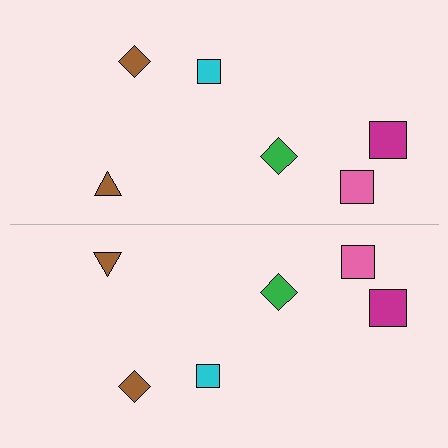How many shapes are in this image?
There are 12 shapes in this image.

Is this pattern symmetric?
Yes, this pattern has bilateral (reflection) symmetry.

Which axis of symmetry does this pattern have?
The pattern has a horizontal axis of symmetry running through the center of the image.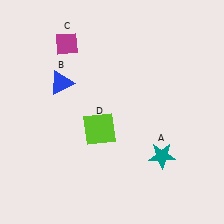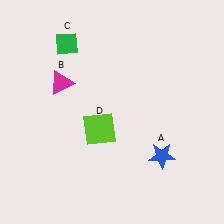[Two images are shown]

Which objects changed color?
A changed from teal to blue. B changed from blue to magenta. C changed from magenta to green.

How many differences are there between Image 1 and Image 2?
There are 3 differences between the two images.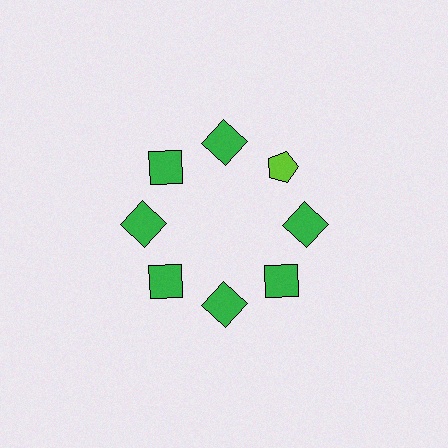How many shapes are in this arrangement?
There are 8 shapes arranged in a ring pattern.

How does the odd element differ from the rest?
It differs in both color (lime instead of green) and shape (pentagon instead of square).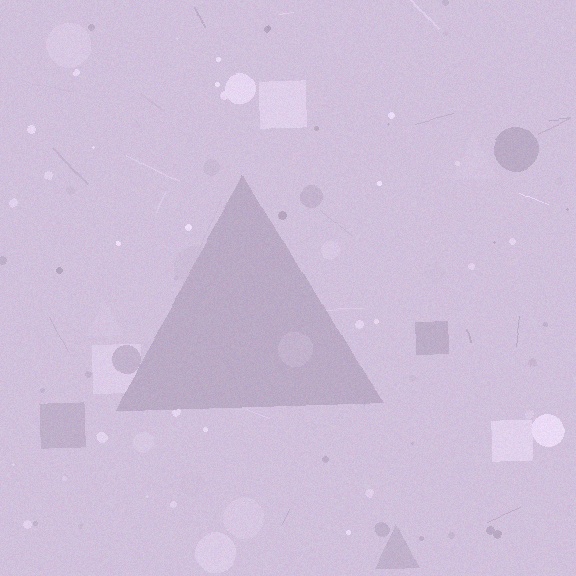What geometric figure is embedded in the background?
A triangle is embedded in the background.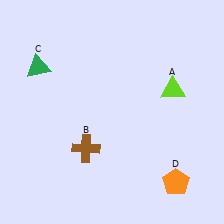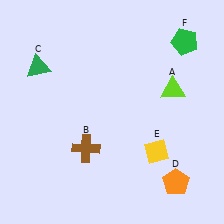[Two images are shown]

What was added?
A yellow diamond (E), a green pentagon (F) were added in Image 2.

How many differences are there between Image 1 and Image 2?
There are 2 differences between the two images.